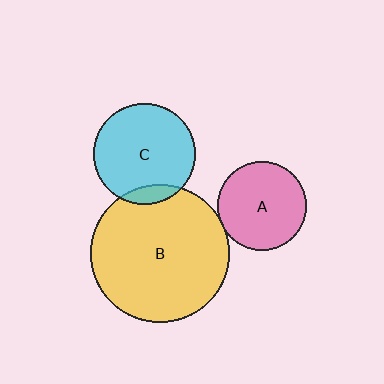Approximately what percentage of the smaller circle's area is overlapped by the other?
Approximately 5%.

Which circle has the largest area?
Circle B (yellow).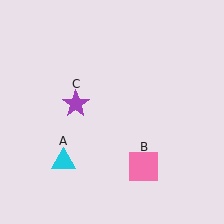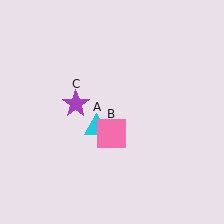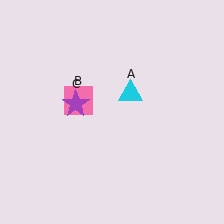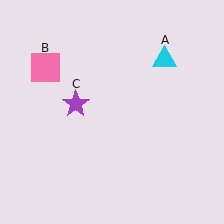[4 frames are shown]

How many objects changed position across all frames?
2 objects changed position: cyan triangle (object A), pink square (object B).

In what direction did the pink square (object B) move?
The pink square (object B) moved up and to the left.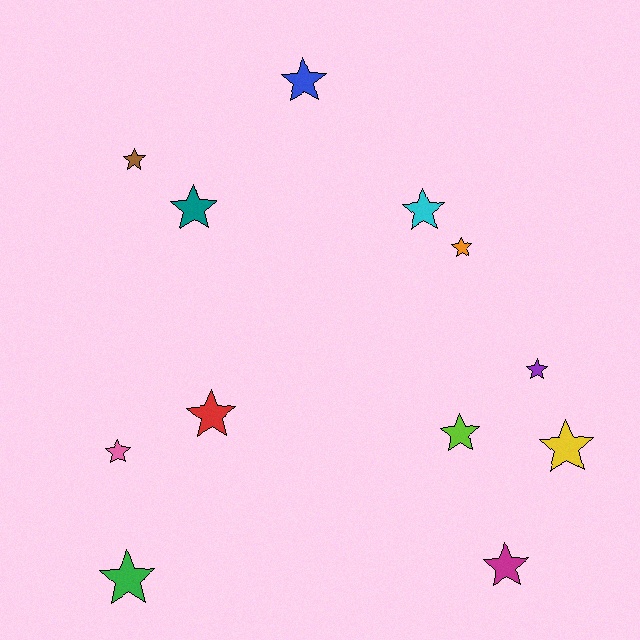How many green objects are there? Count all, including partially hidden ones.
There is 1 green object.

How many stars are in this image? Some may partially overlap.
There are 12 stars.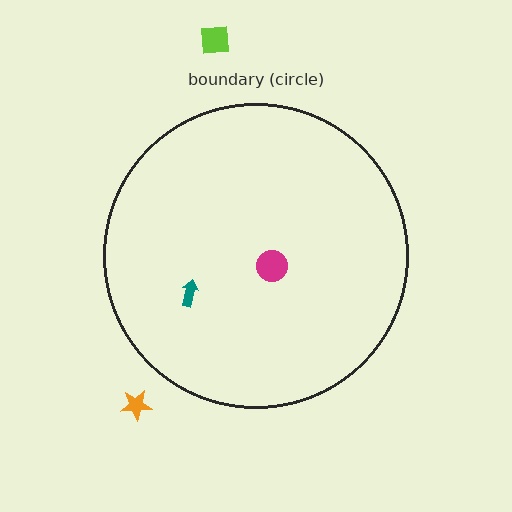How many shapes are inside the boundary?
2 inside, 2 outside.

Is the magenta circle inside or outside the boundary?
Inside.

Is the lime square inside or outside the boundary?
Outside.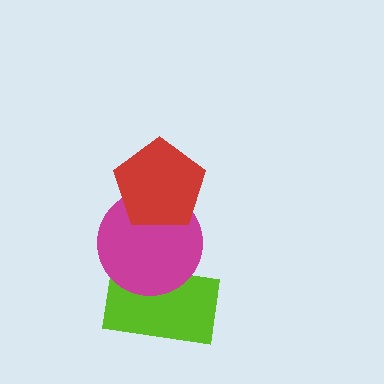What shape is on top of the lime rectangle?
The magenta circle is on top of the lime rectangle.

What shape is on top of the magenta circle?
The red pentagon is on top of the magenta circle.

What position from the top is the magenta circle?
The magenta circle is 2nd from the top.